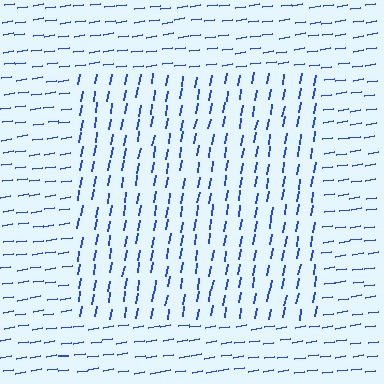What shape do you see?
I see a rectangle.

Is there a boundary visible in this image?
Yes, there is a texture boundary formed by a change in line orientation.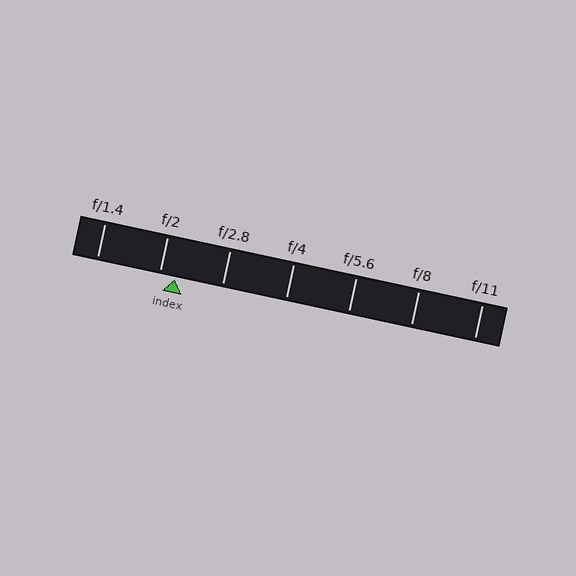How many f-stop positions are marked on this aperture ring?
There are 7 f-stop positions marked.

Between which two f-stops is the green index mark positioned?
The index mark is between f/2 and f/2.8.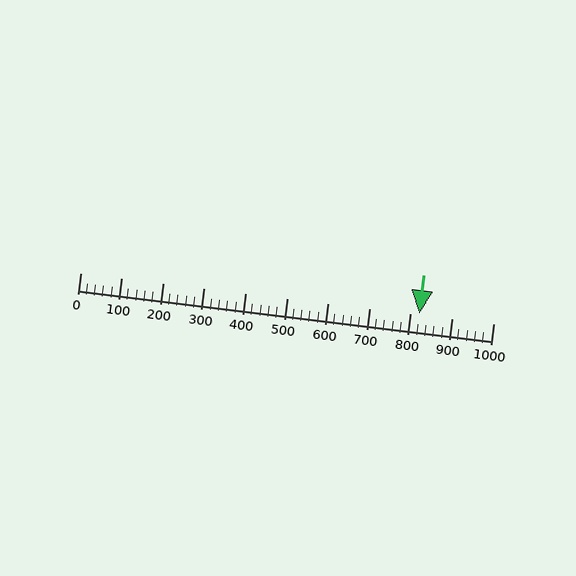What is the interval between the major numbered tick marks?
The major tick marks are spaced 100 units apart.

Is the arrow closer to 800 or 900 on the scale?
The arrow is closer to 800.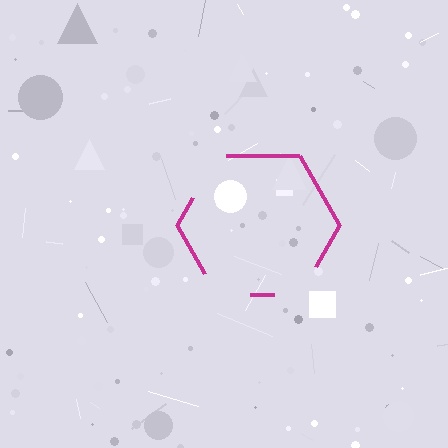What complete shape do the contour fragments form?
The contour fragments form a hexagon.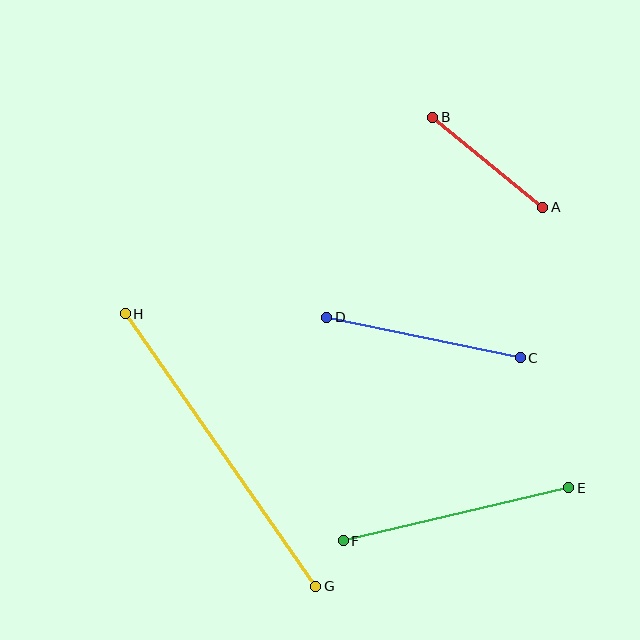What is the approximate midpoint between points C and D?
The midpoint is at approximately (424, 337) pixels.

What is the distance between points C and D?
The distance is approximately 198 pixels.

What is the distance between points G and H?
The distance is approximately 332 pixels.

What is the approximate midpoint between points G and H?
The midpoint is at approximately (220, 450) pixels.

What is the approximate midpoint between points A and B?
The midpoint is at approximately (488, 162) pixels.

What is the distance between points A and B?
The distance is approximately 142 pixels.